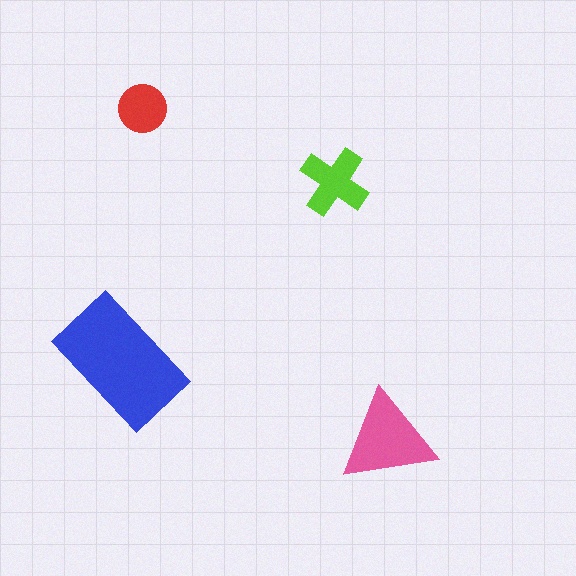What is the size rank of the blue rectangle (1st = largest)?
1st.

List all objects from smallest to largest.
The red circle, the lime cross, the pink triangle, the blue rectangle.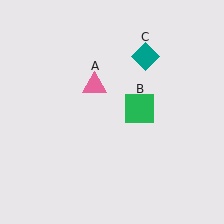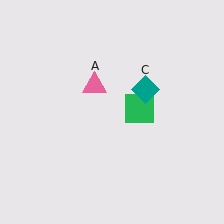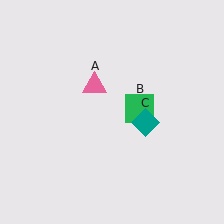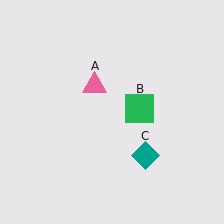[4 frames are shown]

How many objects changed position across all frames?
1 object changed position: teal diamond (object C).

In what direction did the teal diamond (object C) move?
The teal diamond (object C) moved down.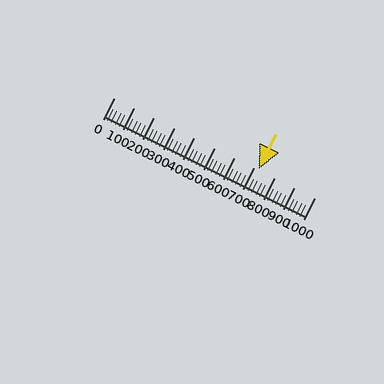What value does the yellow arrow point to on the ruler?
The yellow arrow points to approximately 719.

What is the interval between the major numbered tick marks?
The major tick marks are spaced 100 units apart.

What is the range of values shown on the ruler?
The ruler shows values from 0 to 1000.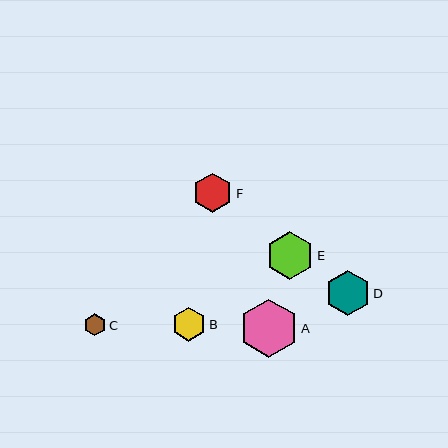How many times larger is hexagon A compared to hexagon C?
Hexagon A is approximately 2.7 times the size of hexagon C.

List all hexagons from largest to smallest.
From largest to smallest: A, E, D, F, B, C.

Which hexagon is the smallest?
Hexagon C is the smallest with a size of approximately 22 pixels.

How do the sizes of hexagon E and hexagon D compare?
Hexagon E and hexagon D are approximately the same size.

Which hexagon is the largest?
Hexagon A is the largest with a size of approximately 58 pixels.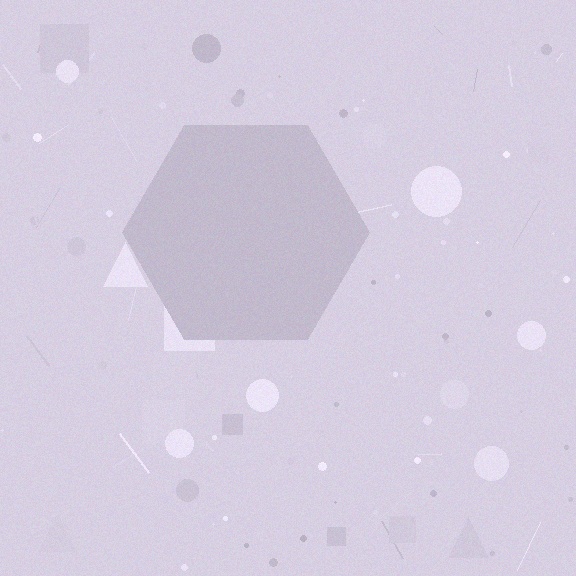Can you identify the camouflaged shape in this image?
The camouflaged shape is a hexagon.